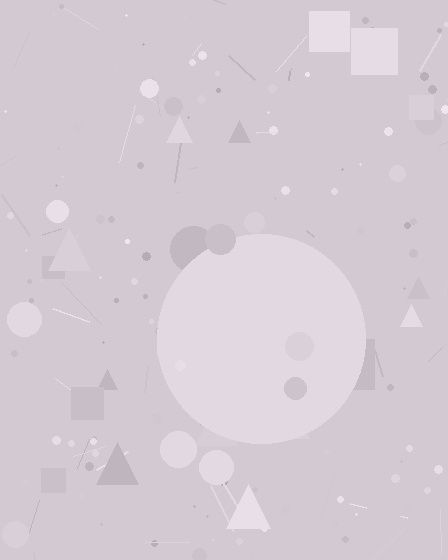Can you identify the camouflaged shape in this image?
The camouflaged shape is a circle.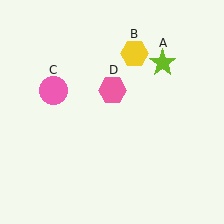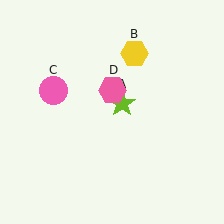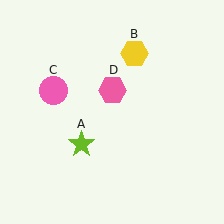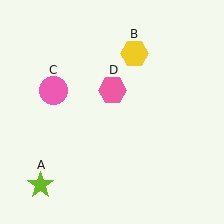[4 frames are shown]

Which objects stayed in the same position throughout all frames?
Yellow hexagon (object B) and pink circle (object C) and pink hexagon (object D) remained stationary.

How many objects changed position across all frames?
1 object changed position: lime star (object A).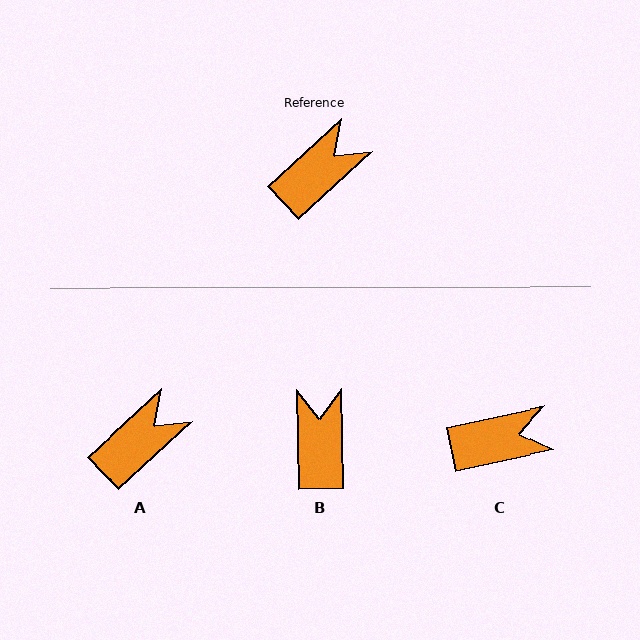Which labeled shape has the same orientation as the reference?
A.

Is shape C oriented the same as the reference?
No, it is off by about 31 degrees.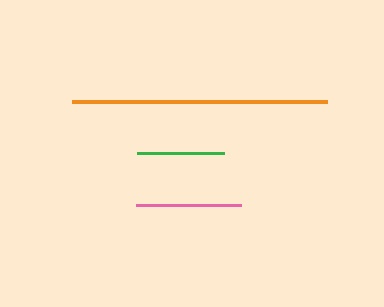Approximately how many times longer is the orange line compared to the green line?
The orange line is approximately 2.9 times the length of the green line.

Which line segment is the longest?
The orange line is the longest at approximately 255 pixels.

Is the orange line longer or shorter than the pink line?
The orange line is longer than the pink line.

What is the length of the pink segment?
The pink segment is approximately 105 pixels long.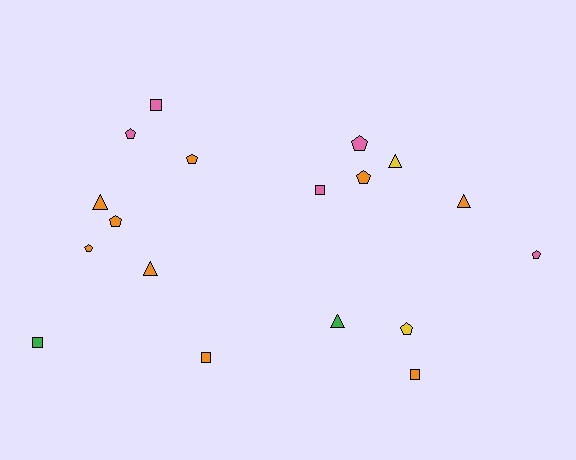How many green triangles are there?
There is 1 green triangle.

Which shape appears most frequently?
Pentagon, with 8 objects.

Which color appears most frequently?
Orange, with 9 objects.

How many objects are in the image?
There are 18 objects.